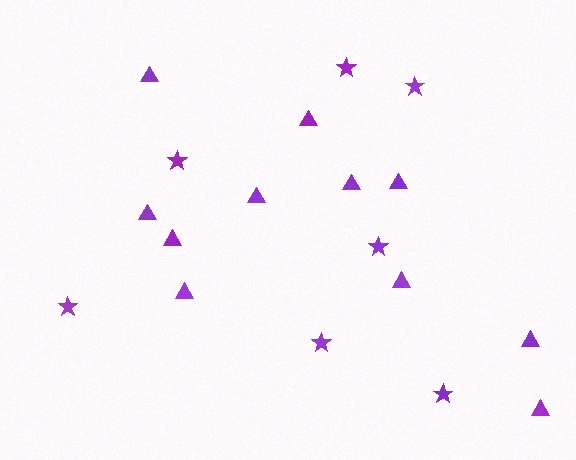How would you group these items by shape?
There are 2 groups: one group of triangles (11) and one group of stars (7).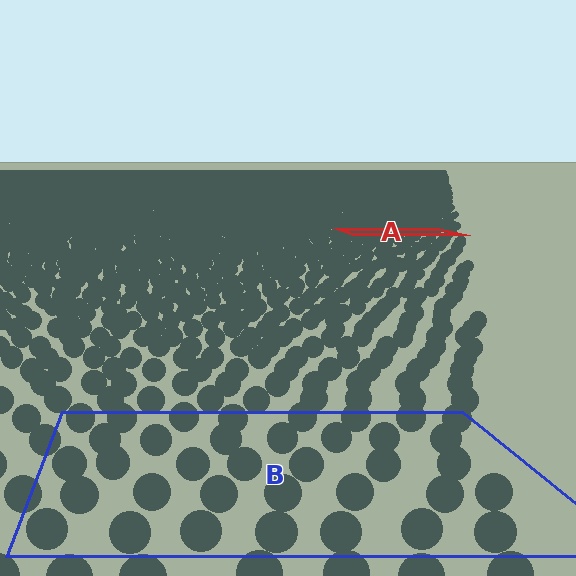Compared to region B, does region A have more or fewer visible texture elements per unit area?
Region A has more texture elements per unit area — they are packed more densely because it is farther away.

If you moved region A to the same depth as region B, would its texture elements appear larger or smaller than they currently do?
They would appear larger. At a closer depth, the same texture elements are projected at a bigger on-screen size.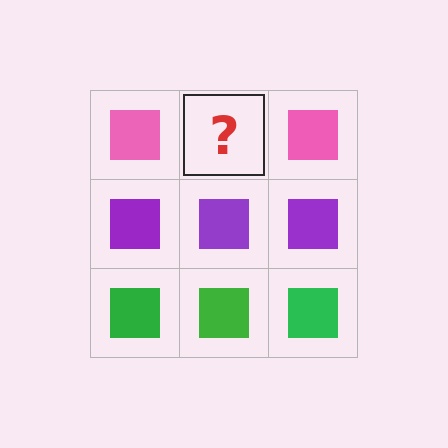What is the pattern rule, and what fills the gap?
The rule is that each row has a consistent color. The gap should be filled with a pink square.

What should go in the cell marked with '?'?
The missing cell should contain a pink square.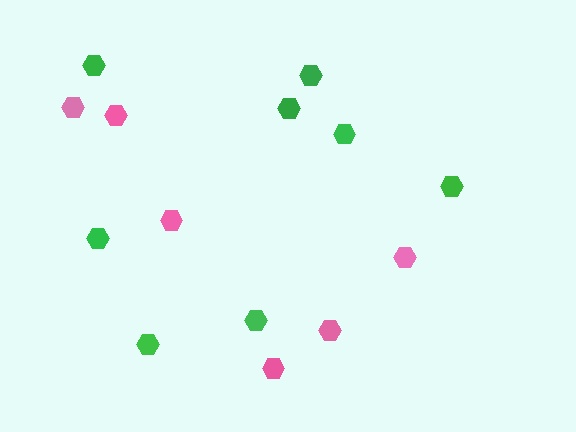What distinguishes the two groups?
There are 2 groups: one group of pink hexagons (6) and one group of green hexagons (8).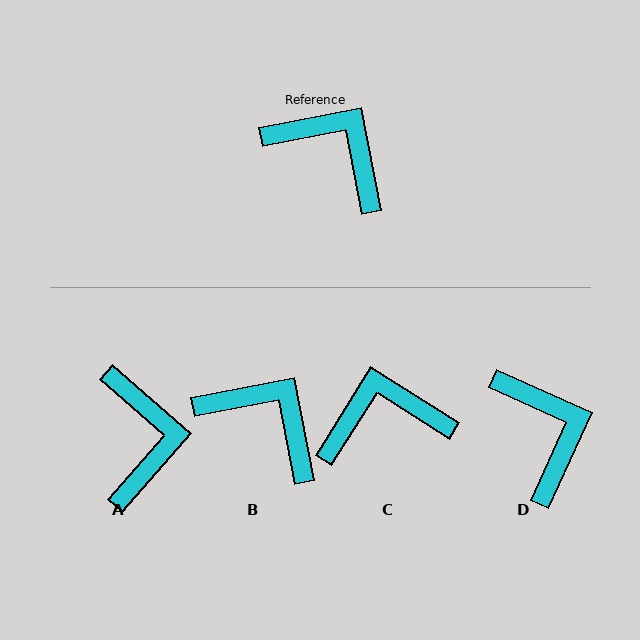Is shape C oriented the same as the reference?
No, it is off by about 47 degrees.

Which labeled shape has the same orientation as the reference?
B.